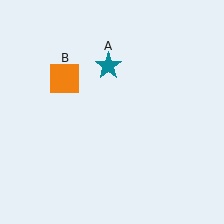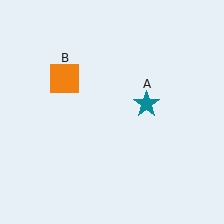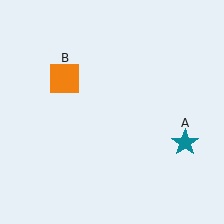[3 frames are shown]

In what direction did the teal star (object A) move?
The teal star (object A) moved down and to the right.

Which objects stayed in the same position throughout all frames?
Orange square (object B) remained stationary.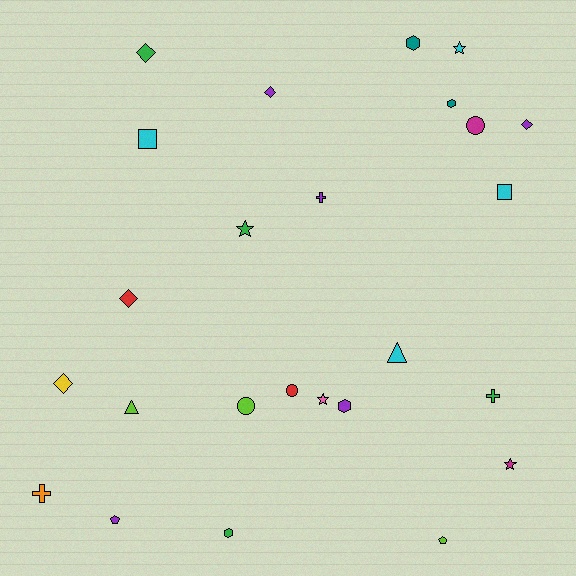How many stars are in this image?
There are 4 stars.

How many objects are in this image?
There are 25 objects.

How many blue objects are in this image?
There are no blue objects.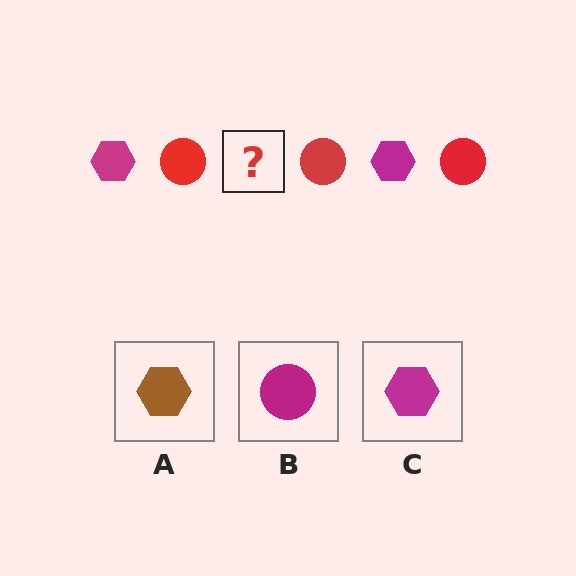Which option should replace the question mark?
Option C.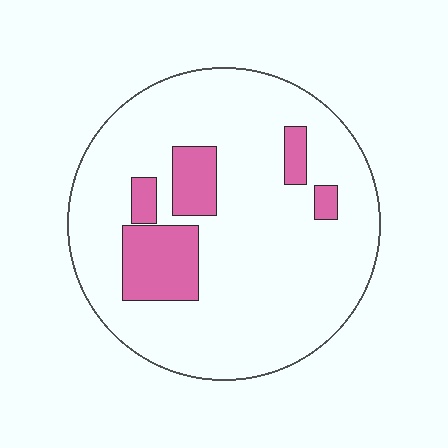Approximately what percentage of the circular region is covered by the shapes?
Approximately 15%.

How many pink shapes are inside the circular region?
5.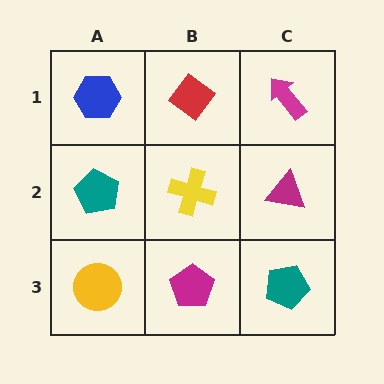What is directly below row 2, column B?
A magenta pentagon.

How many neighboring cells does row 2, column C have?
3.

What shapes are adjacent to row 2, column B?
A red diamond (row 1, column B), a magenta pentagon (row 3, column B), a teal pentagon (row 2, column A), a magenta triangle (row 2, column C).